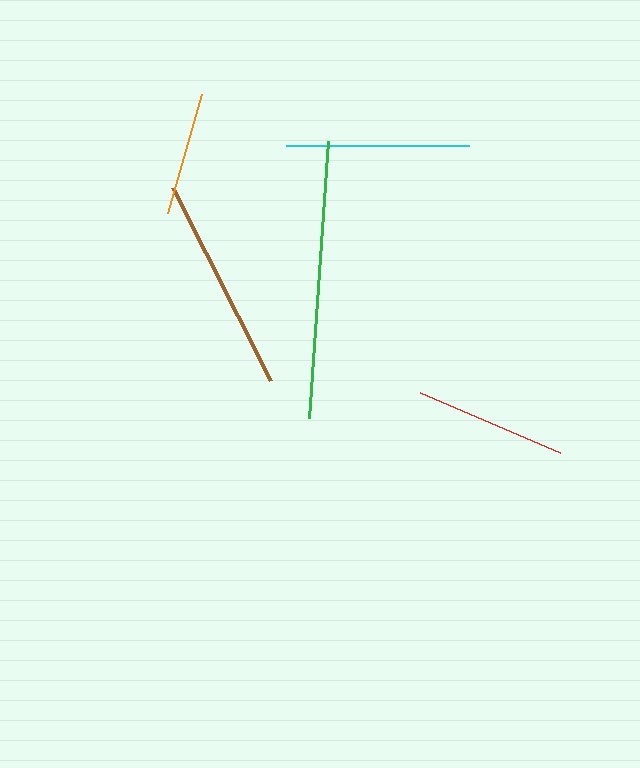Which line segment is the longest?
The green line is the longest at approximately 278 pixels.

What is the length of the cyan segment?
The cyan segment is approximately 183 pixels long.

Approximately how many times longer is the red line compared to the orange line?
The red line is approximately 1.2 times the length of the orange line.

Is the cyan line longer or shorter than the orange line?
The cyan line is longer than the orange line.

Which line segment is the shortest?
The orange line is the shortest at approximately 124 pixels.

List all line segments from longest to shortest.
From longest to shortest: green, brown, cyan, red, orange.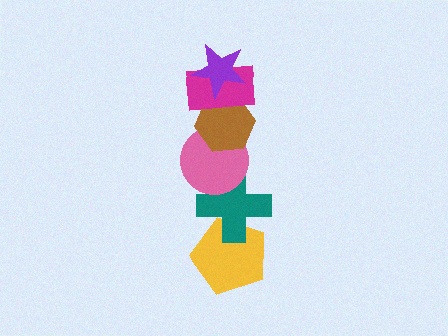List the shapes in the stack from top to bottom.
From top to bottom: the purple star, the magenta rectangle, the brown hexagon, the pink circle, the teal cross, the yellow pentagon.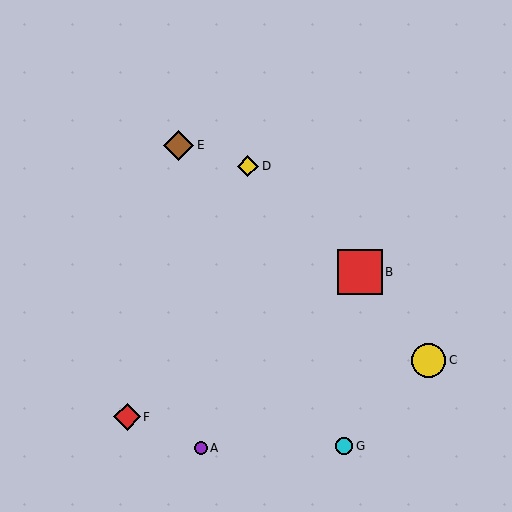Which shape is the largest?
The red square (labeled B) is the largest.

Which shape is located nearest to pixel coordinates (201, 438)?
The purple circle (labeled A) at (201, 448) is nearest to that location.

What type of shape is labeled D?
Shape D is a yellow diamond.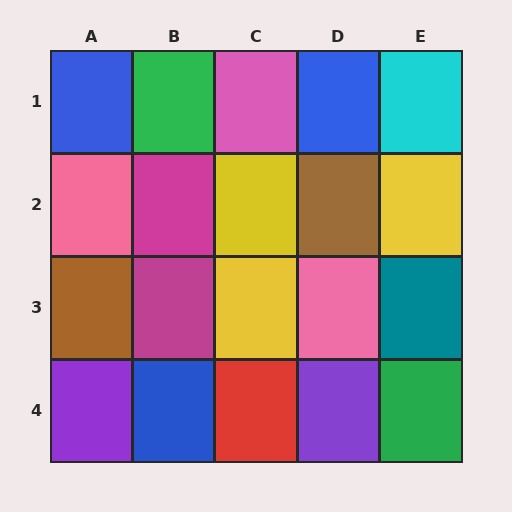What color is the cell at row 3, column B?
Magenta.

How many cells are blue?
3 cells are blue.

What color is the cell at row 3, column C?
Yellow.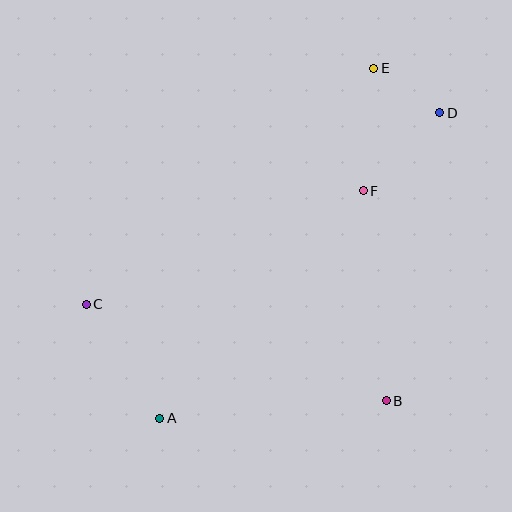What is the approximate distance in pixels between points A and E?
The distance between A and E is approximately 410 pixels.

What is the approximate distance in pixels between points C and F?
The distance between C and F is approximately 299 pixels.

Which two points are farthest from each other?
Points A and D are farthest from each other.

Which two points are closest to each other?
Points D and E are closest to each other.